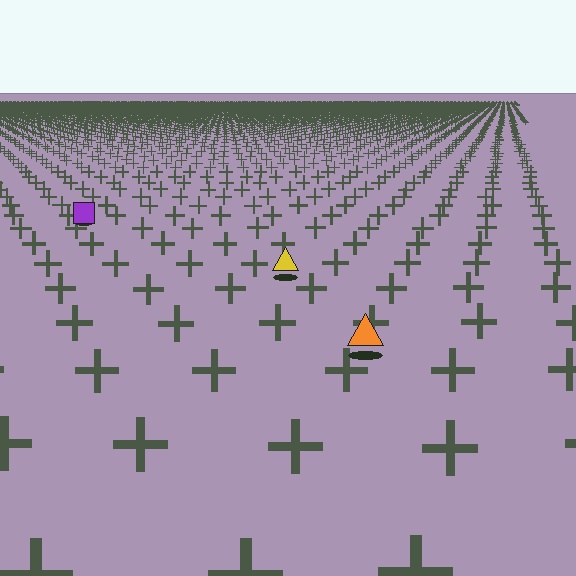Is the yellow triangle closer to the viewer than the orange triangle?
No. The orange triangle is closer — you can tell from the texture gradient: the ground texture is coarser near it.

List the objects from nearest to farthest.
From nearest to farthest: the orange triangle, the yellow triangle, the purple square.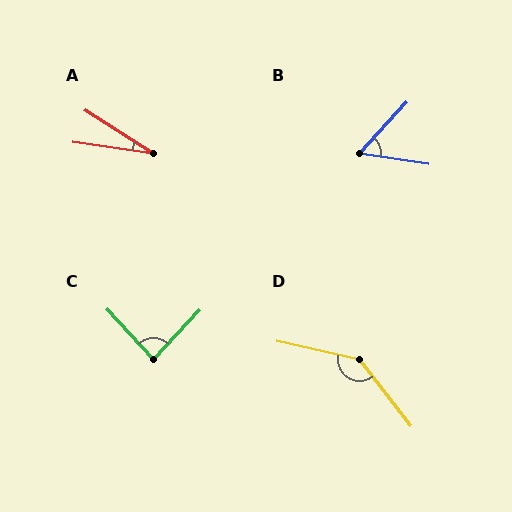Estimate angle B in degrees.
Approximately 56 degrees.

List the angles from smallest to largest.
A (24°), B (56°), C (86°), D (140°).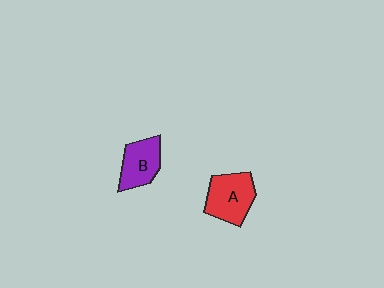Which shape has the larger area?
Shape A (red).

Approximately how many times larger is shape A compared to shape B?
Approximately 1.2 times.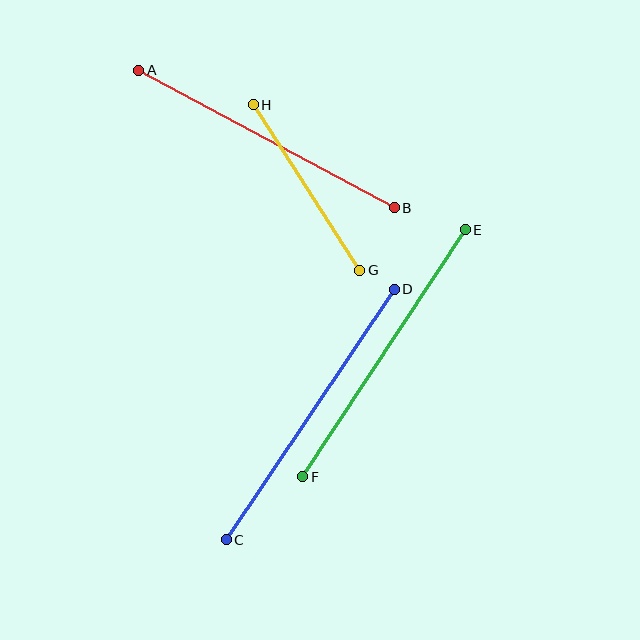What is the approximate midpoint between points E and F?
The midpoint is at approximately (384, 353) pixels.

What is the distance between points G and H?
The distance is approximately 197 pixels.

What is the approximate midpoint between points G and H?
The midpoint is at approximately (306, 188) pixels.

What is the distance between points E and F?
The distance is approximately 295 pixels.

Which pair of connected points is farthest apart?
Points C and D are farthest apart.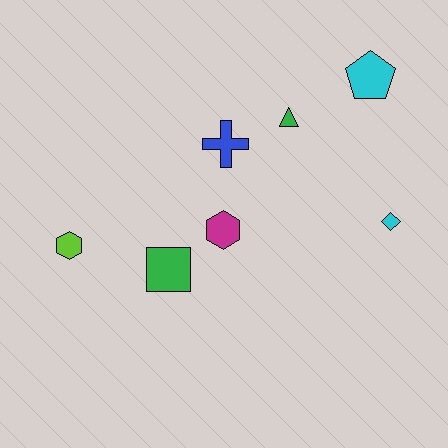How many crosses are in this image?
There is 1 cross.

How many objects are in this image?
There are 7 objects.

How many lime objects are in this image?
There is 1 lime object.